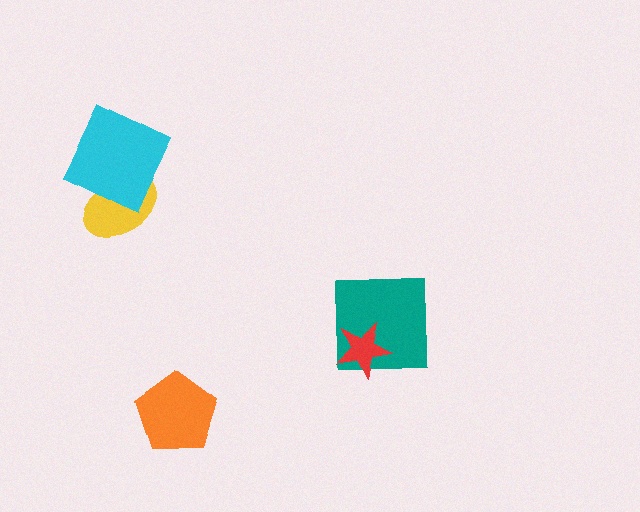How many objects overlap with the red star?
1 object overlaps with the red star.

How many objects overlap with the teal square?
1 object overlaps with the teal square.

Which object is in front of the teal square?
The red star is in front of the teal square.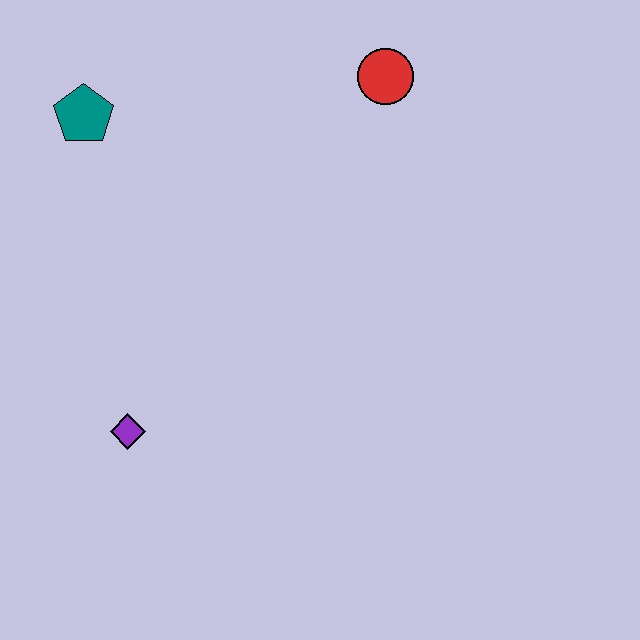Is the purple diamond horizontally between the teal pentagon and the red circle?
Yes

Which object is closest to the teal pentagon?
The red circle is closest to the teal pentagon.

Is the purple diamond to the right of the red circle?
No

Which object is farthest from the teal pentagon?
The purple diamond is farthest from the teal pentagon.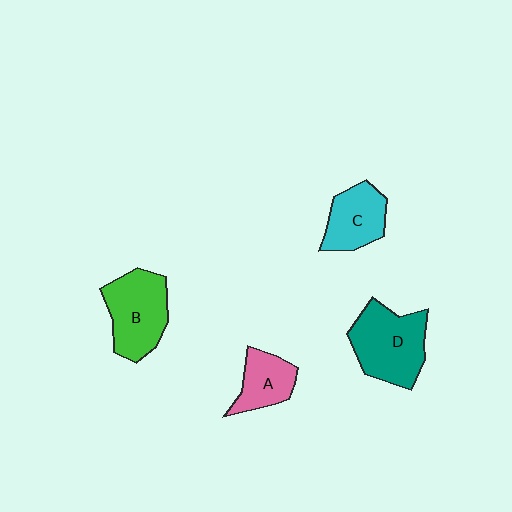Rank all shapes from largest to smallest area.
From largest to smallest: D (teal), B (green), C (cyan), A (pink).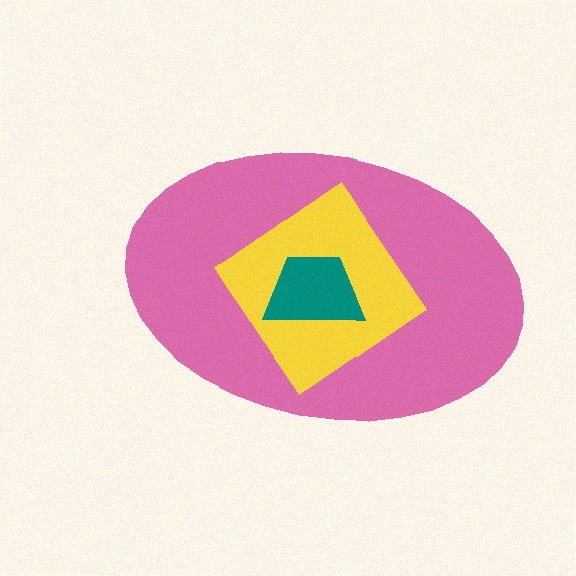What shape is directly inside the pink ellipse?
The yellow diamond.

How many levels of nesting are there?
3.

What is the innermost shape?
The teal trapezoid.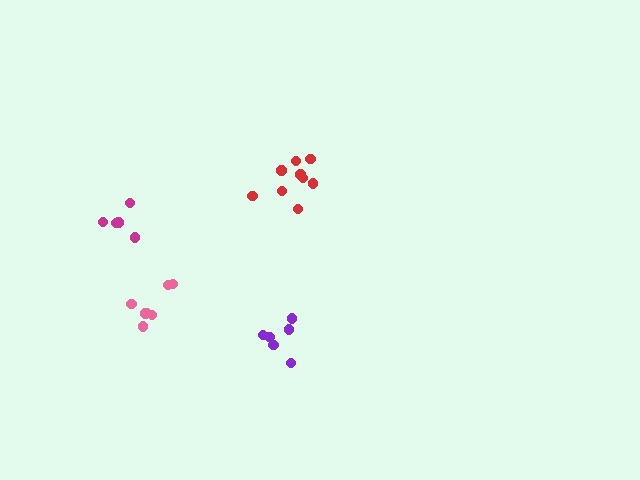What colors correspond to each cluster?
The clusters are colored: magenta, pink, red, purple.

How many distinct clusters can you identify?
There are 4 distinct clusters.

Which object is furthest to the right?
The red cluster is rightmost.